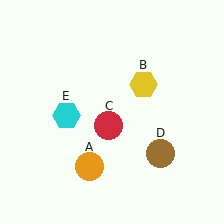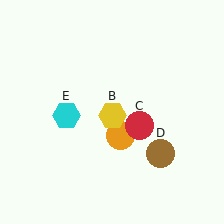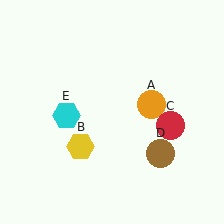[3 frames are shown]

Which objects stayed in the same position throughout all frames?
Brown circle (object D) and cyan hexagon (object E) remained stationary.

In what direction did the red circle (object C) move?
The red circle (object C) moved right.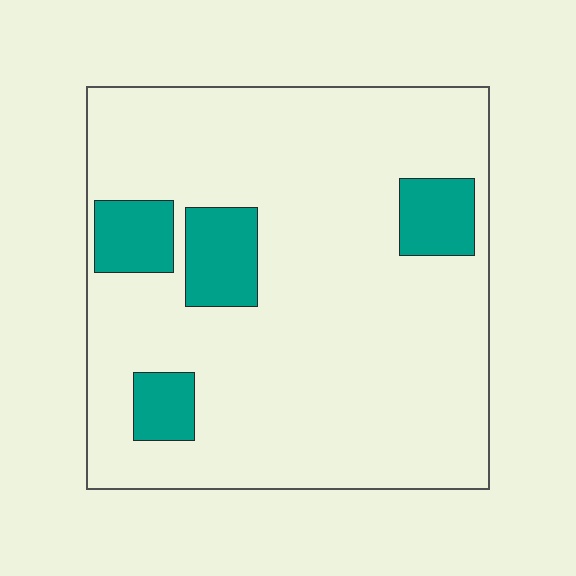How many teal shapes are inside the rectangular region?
4.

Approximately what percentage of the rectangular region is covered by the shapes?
Approximately 15%.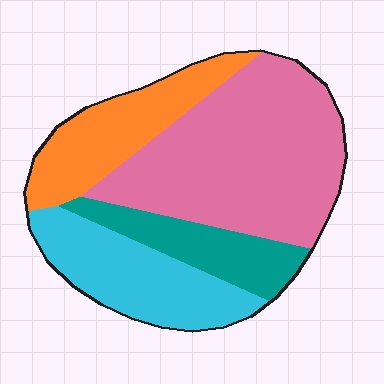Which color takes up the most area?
Pink, at roughly 45%.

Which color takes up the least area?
Teal, at roughly 15%.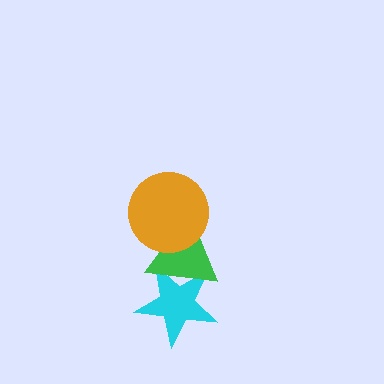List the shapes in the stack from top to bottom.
From top to bottom: the orange circle, the green triangle, the cyan star.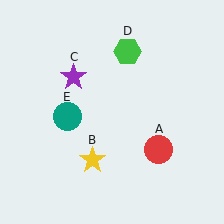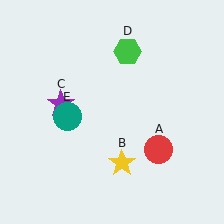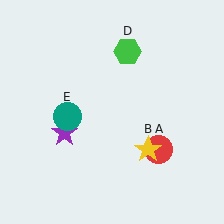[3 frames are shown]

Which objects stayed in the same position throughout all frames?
Red circle (object A) and green hexagon (object D) and teal circle (object E) remained stationary.